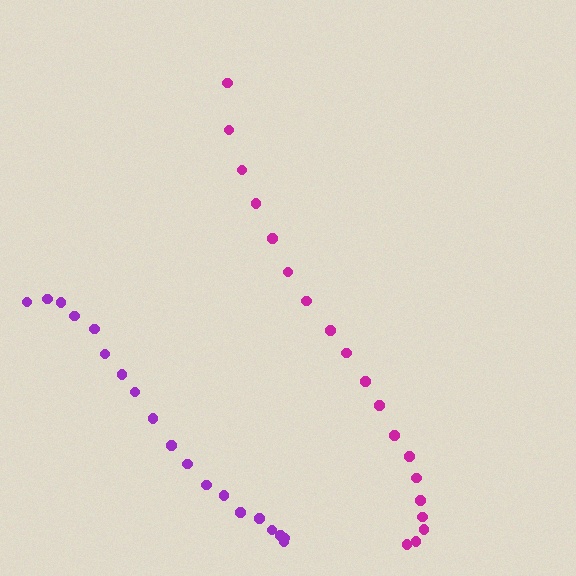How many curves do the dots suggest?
There are 2 distinct paths.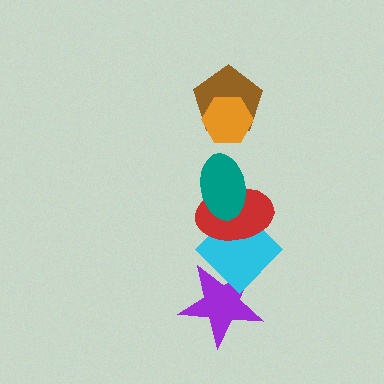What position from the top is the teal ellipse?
The teal ellipse is 3rd from the top.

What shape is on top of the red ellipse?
The teal ellipse is on top of the red ellipse.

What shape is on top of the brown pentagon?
The orange hexagon is on top of the brown pentagon.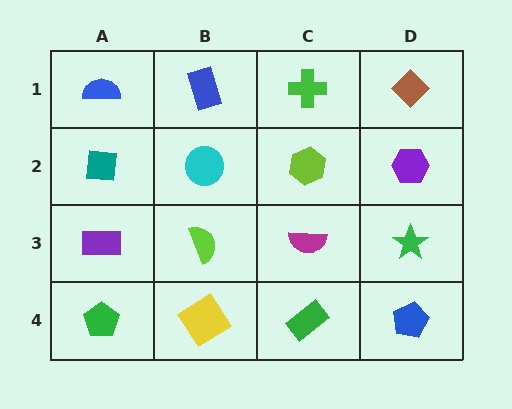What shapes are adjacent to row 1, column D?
A purple hexagon (row 2, column D), a green cross (row 1, column C).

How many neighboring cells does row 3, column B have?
4.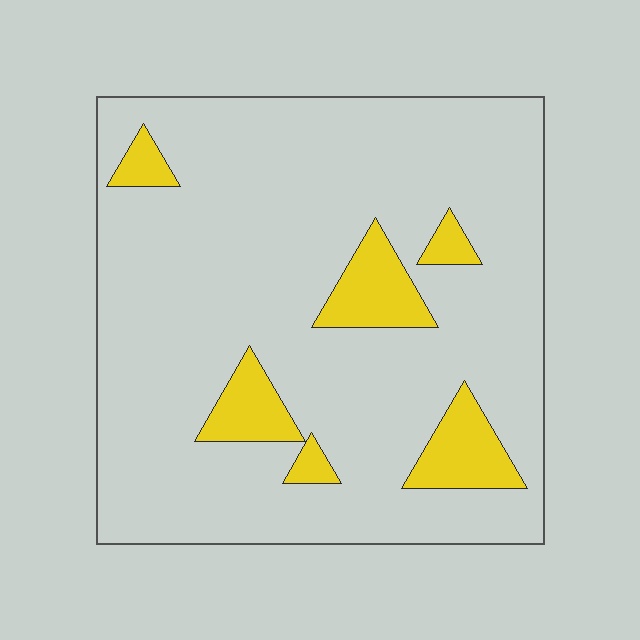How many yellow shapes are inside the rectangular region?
6.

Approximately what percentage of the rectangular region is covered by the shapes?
Approximately 15%.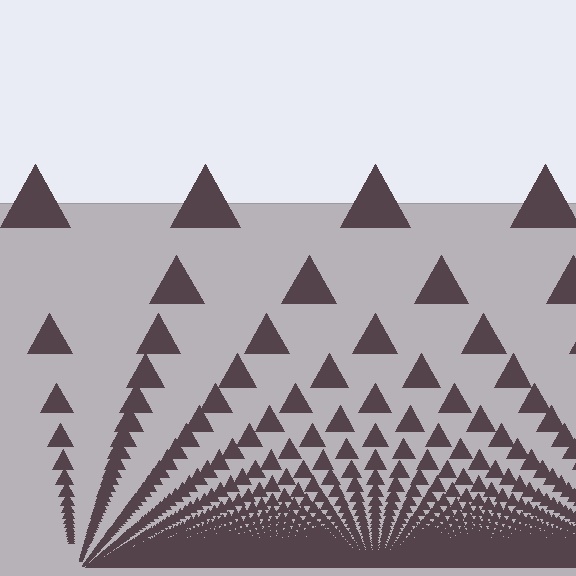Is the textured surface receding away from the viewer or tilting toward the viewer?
The surface appears to tilt toward the viewer. Texture elements get larger and sparser toward the top.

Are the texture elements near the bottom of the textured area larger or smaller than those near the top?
Smaller. The gradient is inverted — elements near the bottom are smaller and denser.